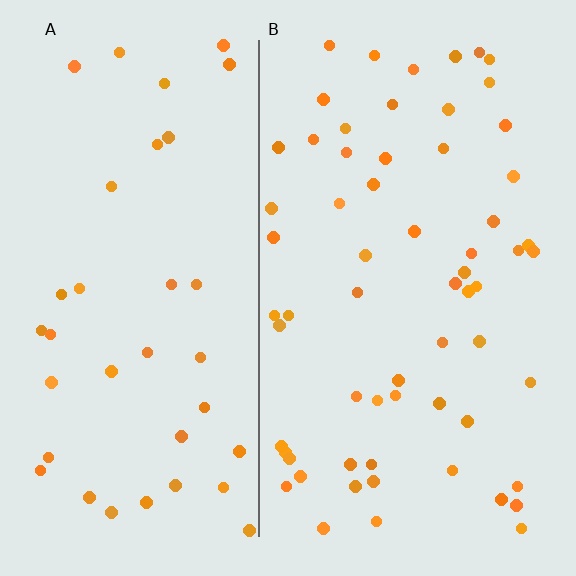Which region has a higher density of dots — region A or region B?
B (the right).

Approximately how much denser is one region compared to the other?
Approximately 1.7× — region B over region A.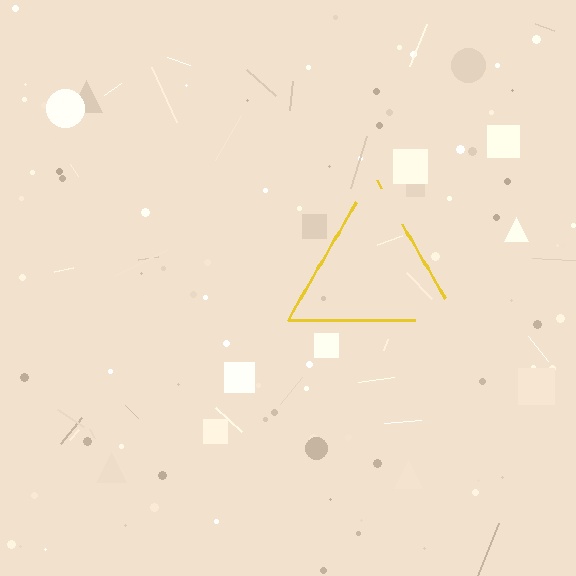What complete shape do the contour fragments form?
The contour fragments form a triangle.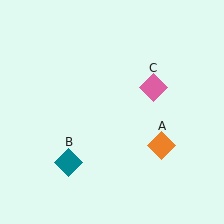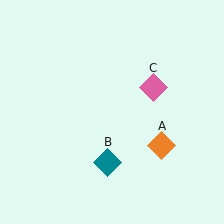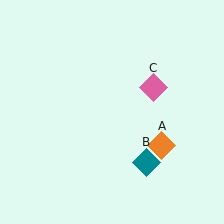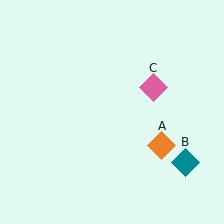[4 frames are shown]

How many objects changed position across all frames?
1 object changed position: teal diamond (object B).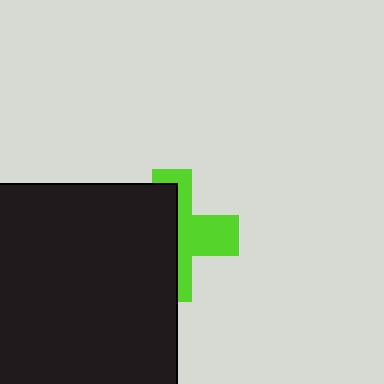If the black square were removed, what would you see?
You would see the complete lime cross.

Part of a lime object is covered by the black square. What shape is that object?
It is a cross.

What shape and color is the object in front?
The object in front is a black square.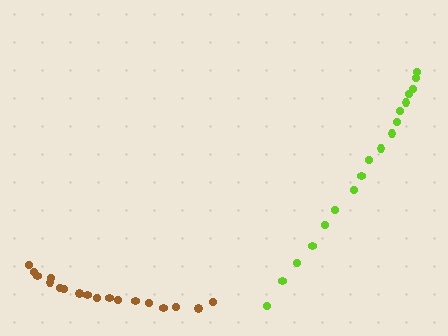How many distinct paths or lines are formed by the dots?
There are 2 distinct paths.